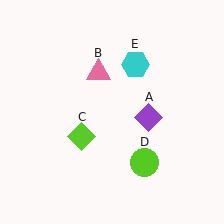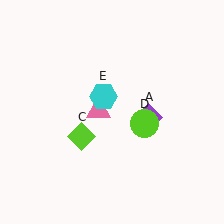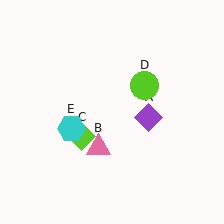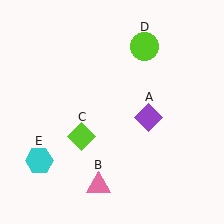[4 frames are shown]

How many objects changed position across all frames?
3 objects changed position: pink triangle (object B), lime circle (object D), cyan hexagon (object E).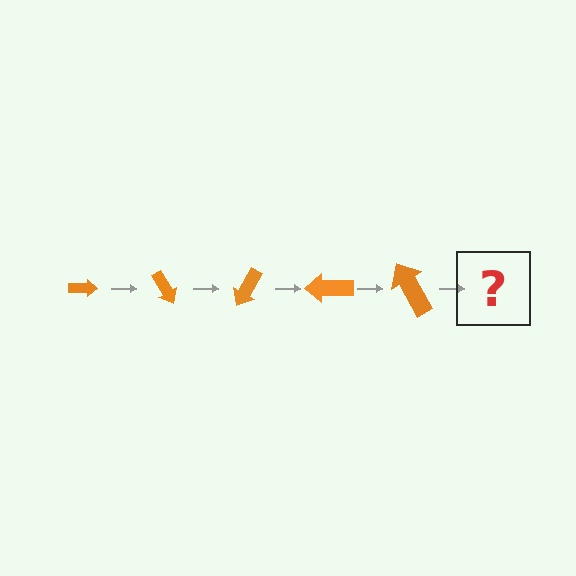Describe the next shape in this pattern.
It should be an arrow, larger than the previous one and rotated 300 degrees from the start.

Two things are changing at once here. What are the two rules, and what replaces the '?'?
The two rules are that the arrow grows larger each step and it rotates 60 degrees each step. The '?' should be an arrow, larger than the previous one and rotated 300 degrees from the start.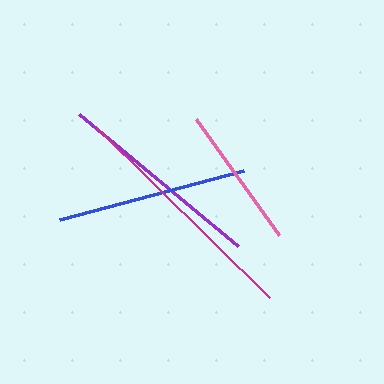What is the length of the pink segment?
The pink segment is approximately 143 pixels long.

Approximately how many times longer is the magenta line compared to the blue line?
The magenta line is approximately 1.3 times the length of the blue line.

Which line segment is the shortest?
The pink line is the shortest at approximately 143 pixels.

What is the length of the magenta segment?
The magenta segment is approximately 244 pixels long.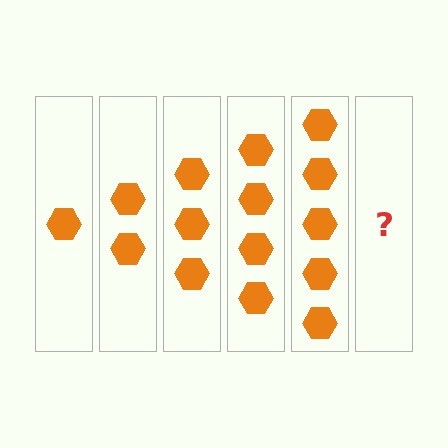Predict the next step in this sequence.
The next step is 6 hexagons.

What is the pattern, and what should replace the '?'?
The pattern is that each step adds one more hexagon. The '?' should be 6 hexagons.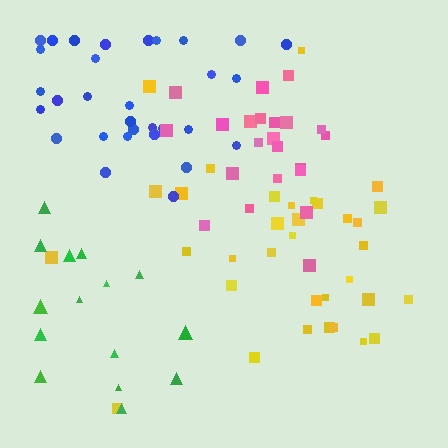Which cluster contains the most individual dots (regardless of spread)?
Yellow (34).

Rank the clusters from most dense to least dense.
pink, blue, yellow, green.